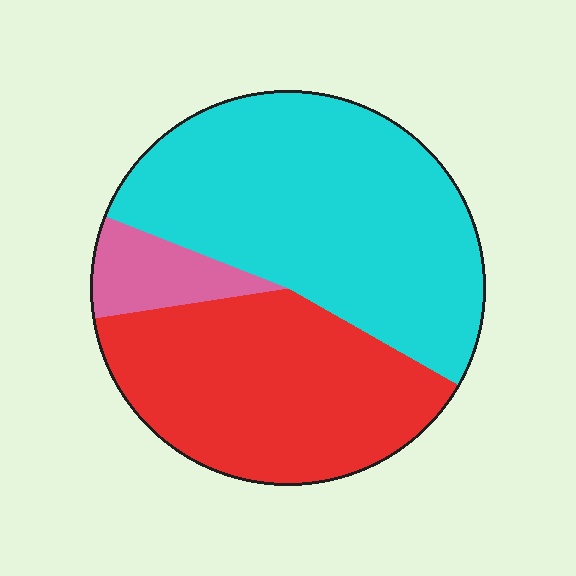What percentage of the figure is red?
Red covers around 40% of the figure.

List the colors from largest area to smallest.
From largest to smallest: cyan, red, pink.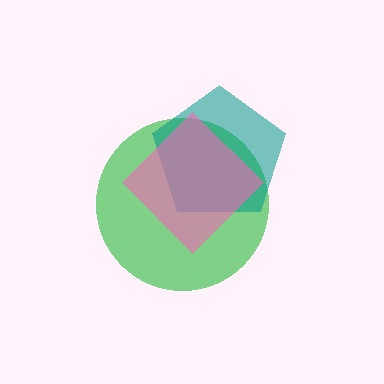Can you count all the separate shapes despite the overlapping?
Yes, there are 3 separate shapes.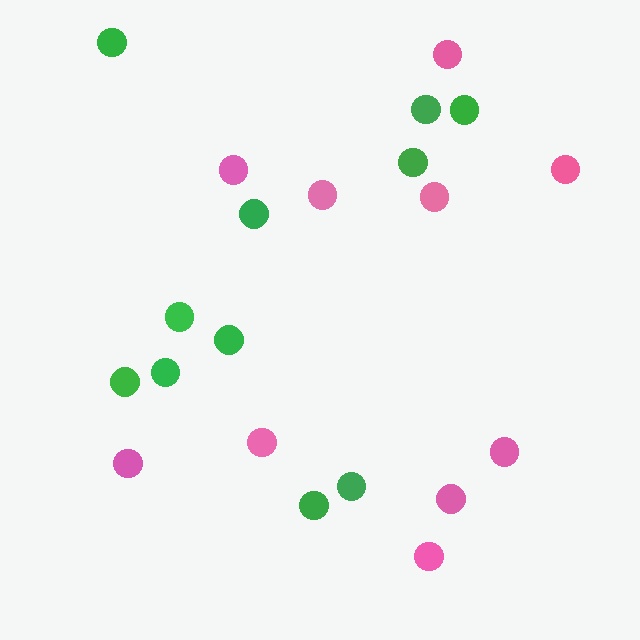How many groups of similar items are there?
There are 2 groups: one group of green circles (11) and one group of pink circles (10).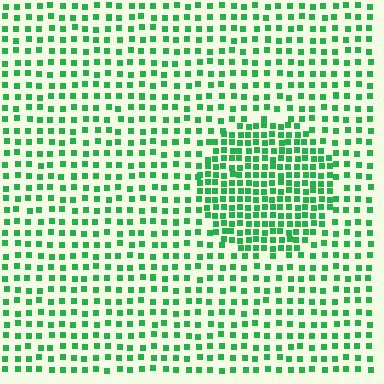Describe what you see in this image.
The image contains small green elements arranged at two different densities. A circle-shaped region is visible where the elements are more densely packed than the surrounding area.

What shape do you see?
I see a circle.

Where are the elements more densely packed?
The elements are more densely packed inside the circle boundary.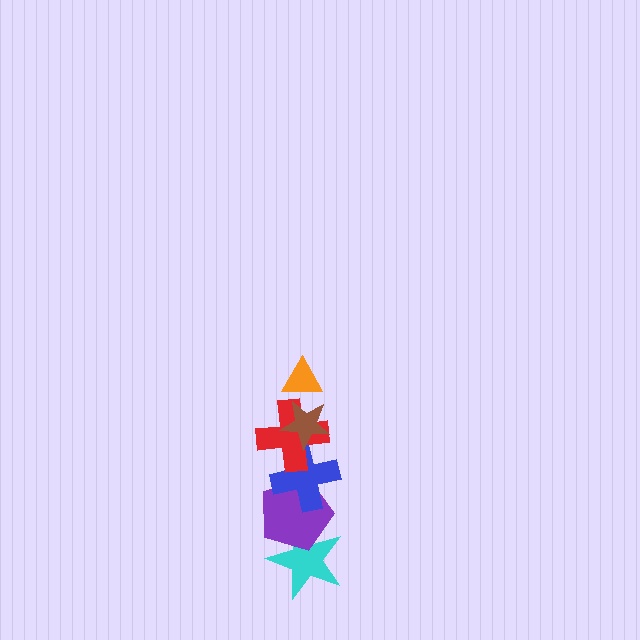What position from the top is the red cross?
The red cross is 3rd from the top.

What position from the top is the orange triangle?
The orange triangle is 1st from the top.